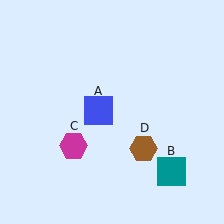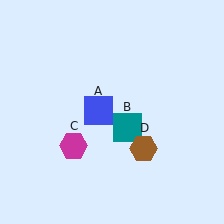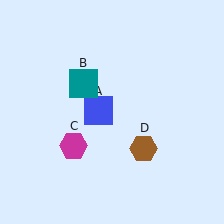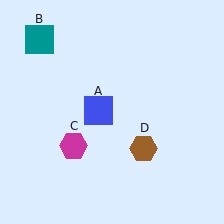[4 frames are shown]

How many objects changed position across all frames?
1 object changed position: teal square (object B).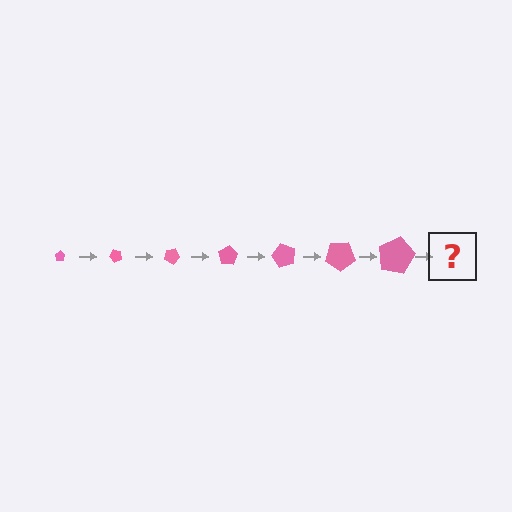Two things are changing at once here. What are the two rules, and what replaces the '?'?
The two rules are that the pentagon grows larger each step and it rotates 50 degrees each step. The '?' should be a pentagon, larger than the previous one and rotated 350 degrees from the start.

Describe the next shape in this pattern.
It should be a pentagon, larger than the previous one and rotated 350 degrees from the start.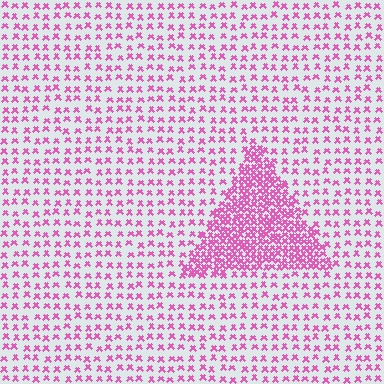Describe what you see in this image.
The image contains small pink elements arranged at two different densities. A triangle-shaped region is visible where the elements are more densely packed than the surrounding area.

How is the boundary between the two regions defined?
The boundary is defined by a change in element density (approximately 2.7x ratio). All elements are the same color, size, and shape.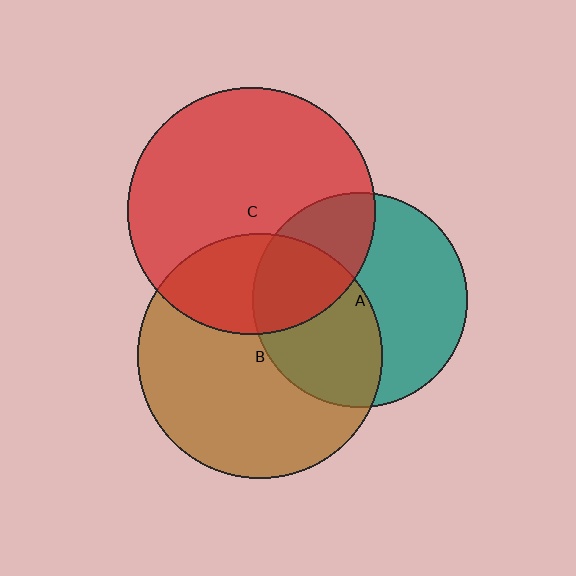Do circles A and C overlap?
Yes.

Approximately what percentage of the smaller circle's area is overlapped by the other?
Approximately 30%.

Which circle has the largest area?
Circle C (red).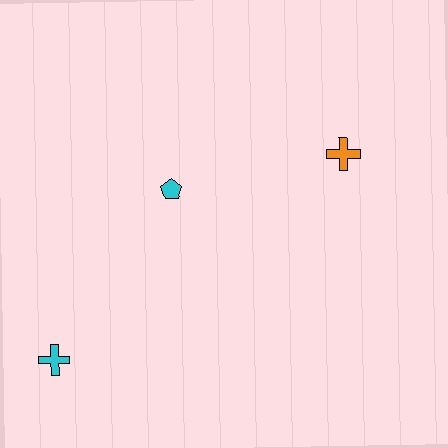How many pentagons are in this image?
There is 1 pentagon.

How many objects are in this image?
There are 3 objects.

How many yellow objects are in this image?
There are no yellow objects.